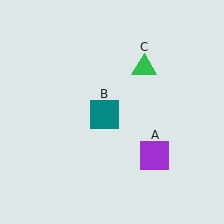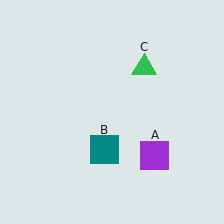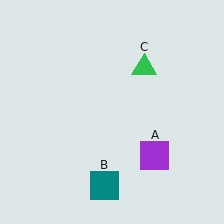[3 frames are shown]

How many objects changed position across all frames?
1 object changed position: teal square (object B).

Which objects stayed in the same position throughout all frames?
Purple square (object A) and green triangle (object C) remained stationary.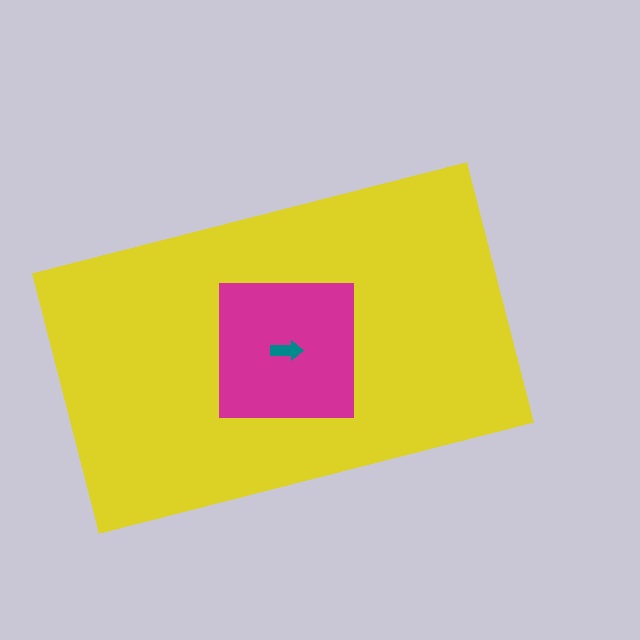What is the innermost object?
The teal arrow.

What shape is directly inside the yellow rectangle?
The magenta square.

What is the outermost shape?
The yellow rectangle.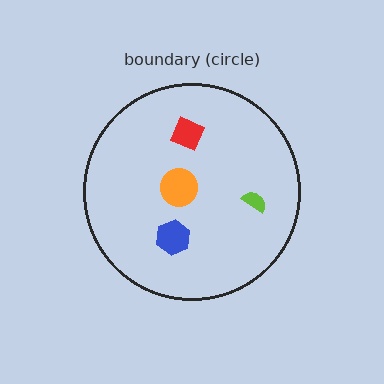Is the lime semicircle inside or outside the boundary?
Inside.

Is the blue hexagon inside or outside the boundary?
Inside.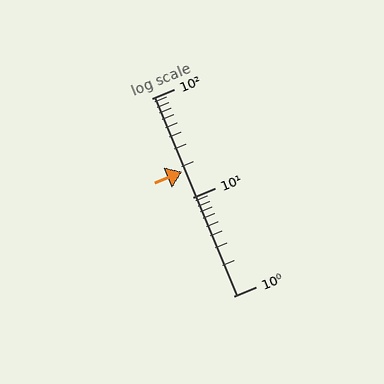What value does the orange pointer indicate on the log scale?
The pointer indicates approximately 18.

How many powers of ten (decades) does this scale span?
The scale spans 2 decades, from 1 to 100.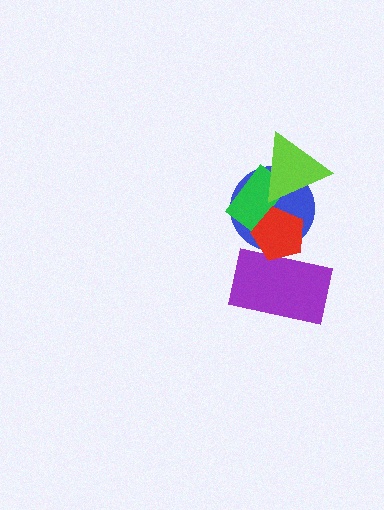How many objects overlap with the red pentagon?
3 objects overlap with the red pentagon.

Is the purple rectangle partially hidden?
Yes, it is partially covered by another shape.